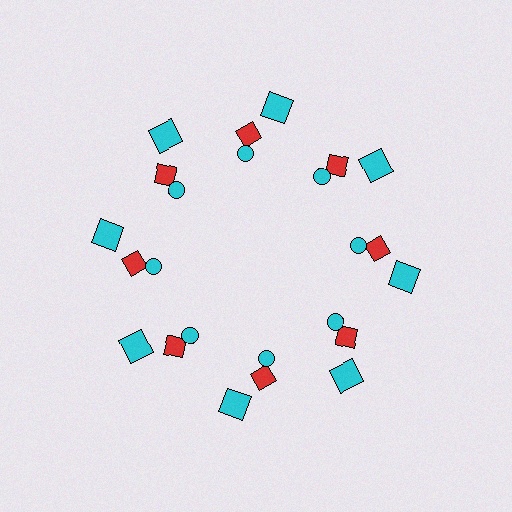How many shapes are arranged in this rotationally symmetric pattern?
There are 24 shapes, arranged in 8 groups of 3.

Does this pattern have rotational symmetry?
Yes, this pattern has 8-fold rotational symmetry. It looks the same after rotating 45 degrees around the center.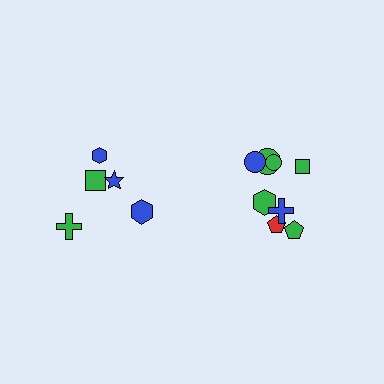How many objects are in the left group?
There are 5 objects.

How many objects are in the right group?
There are 8 objects.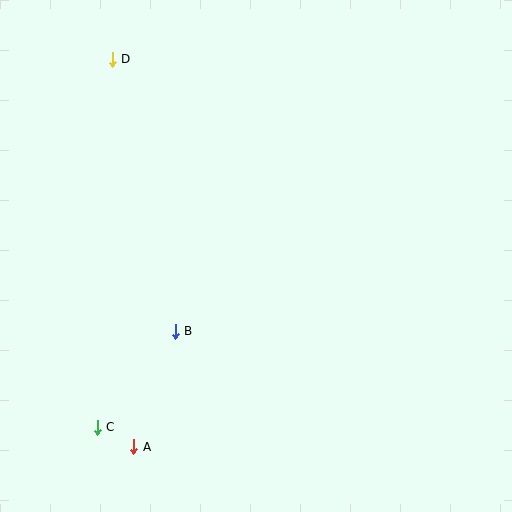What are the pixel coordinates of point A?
Point A is at (134, 447).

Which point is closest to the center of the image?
Point B at (175, 331) is closest to the center.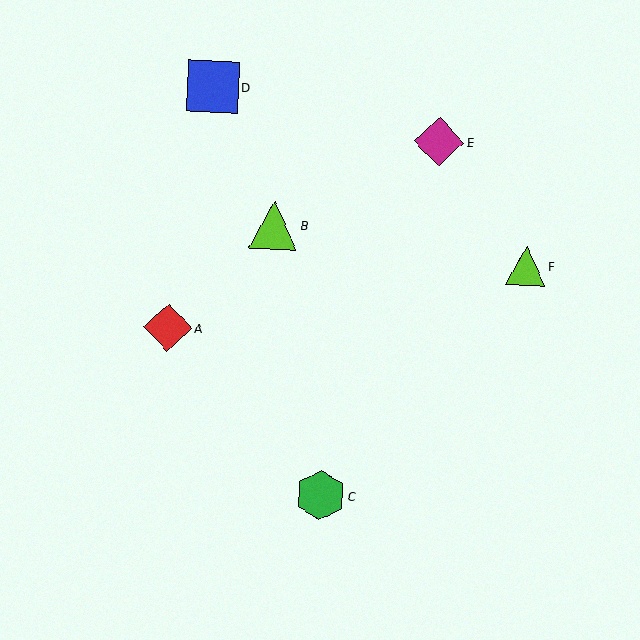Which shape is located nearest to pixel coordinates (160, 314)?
The red diamond (labeled A) at (168, 328) is nearest to that location.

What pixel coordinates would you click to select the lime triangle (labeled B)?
Click at (274, 225) to select the lime triangle B.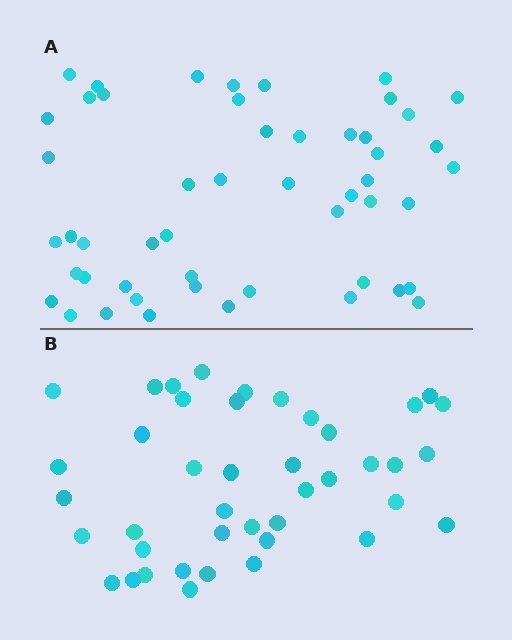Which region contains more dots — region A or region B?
Region A (the top region) has more dots.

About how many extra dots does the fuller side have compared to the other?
Region A has roughly 8 or so more dots than region B.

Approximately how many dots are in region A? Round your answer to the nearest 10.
About 50 dots. (The exact count is 51, which rounds to 50.)